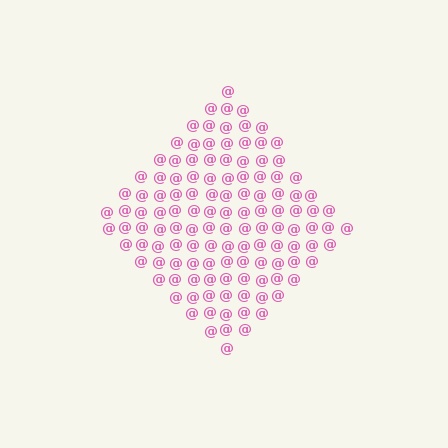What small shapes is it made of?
It is made of small at signs.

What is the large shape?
The large shape is a diamond.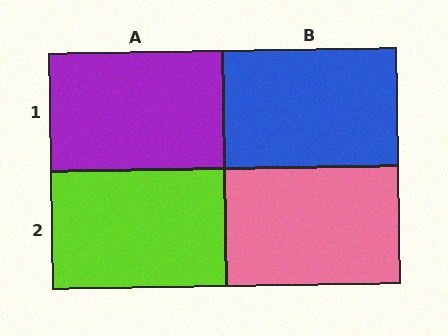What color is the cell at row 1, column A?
Purple.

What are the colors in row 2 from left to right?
Lime, pink.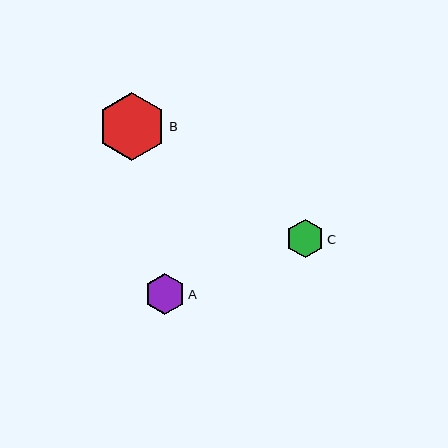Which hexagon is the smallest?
Hexagon C is the smallest with a size of approximately 39 pixels.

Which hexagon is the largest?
Hexagon B is the largest with a size of approximately 67 pixels.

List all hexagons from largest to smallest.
From largest to smallest: B, A, C.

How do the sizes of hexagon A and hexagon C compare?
Hexagon A and hexagon C are approximately the same size.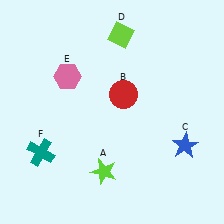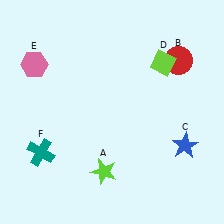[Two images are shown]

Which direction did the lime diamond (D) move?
The lime diamond (D) moved right.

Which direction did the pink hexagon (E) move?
The pink hexagon (E) moved left.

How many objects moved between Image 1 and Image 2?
3 objects moved between the two images.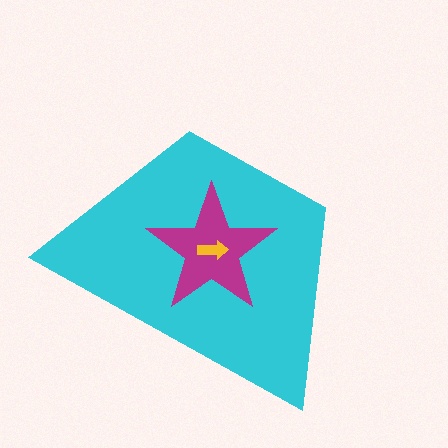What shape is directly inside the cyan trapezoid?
The magenta star.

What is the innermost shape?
The yellow arrow.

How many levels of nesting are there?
3.